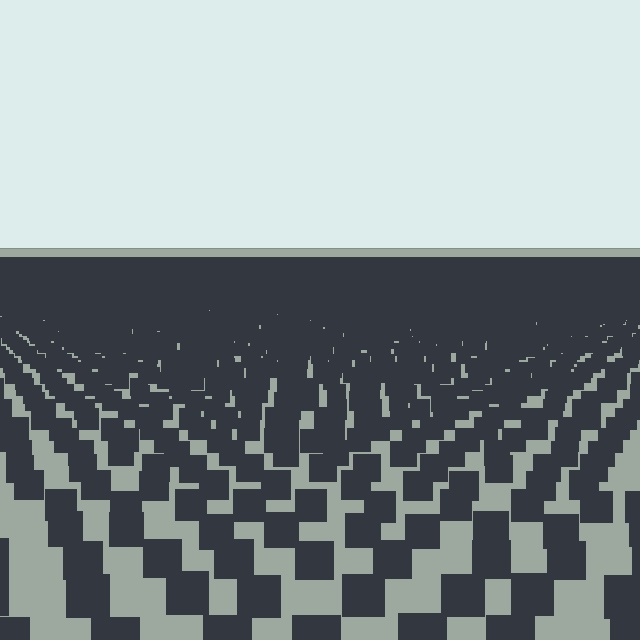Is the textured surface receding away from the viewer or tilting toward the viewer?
The surface is receding away from the viewer. Texture elements get smaller and denser toward the top.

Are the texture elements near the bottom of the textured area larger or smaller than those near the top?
Larger. Near the bottom, elements are closer to the viewer and appear at a bigger on-screen size.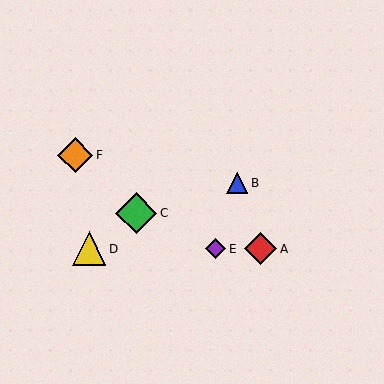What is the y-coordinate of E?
Object E is at y≈249.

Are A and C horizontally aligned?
No, A is at y≈249 and C is at y≈213.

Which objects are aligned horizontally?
Objects A, D, E are aligned horizontally.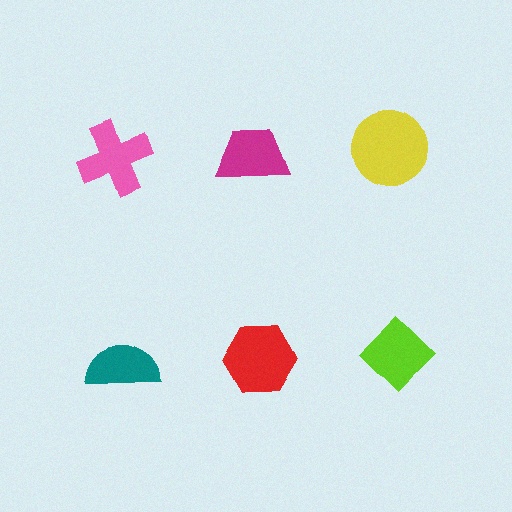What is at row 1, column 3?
A yellow circle.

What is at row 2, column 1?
A teal semicircle.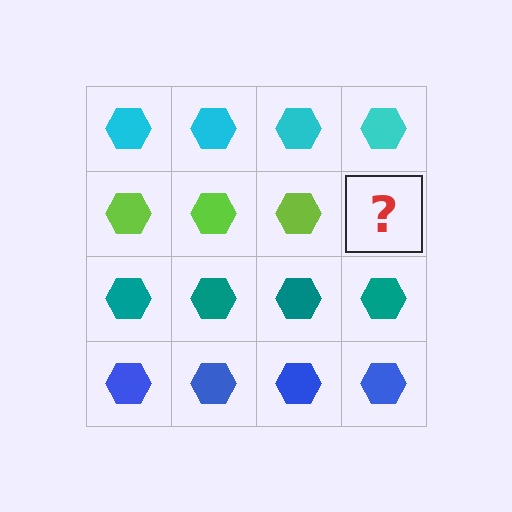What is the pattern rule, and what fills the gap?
The rule is that each row has a consistent color. The gap should be filled with a lime hexagon.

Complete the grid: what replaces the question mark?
The question mark should be replaced with a lime hexagon.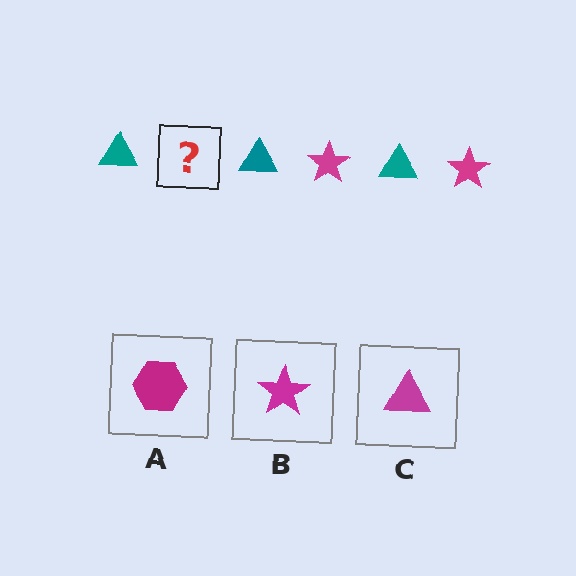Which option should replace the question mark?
Option B.